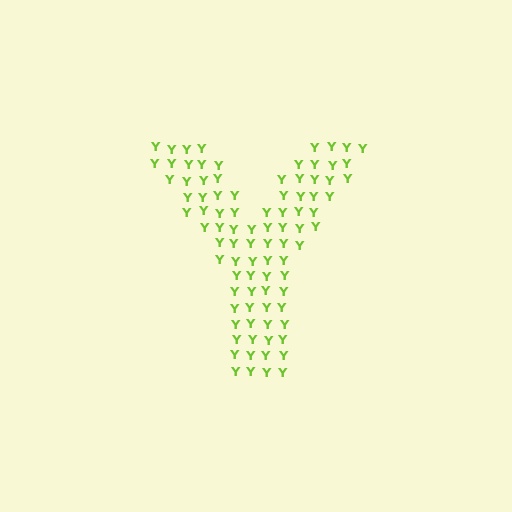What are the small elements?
The small elements are letter Y's.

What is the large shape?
The large shape is the letter Y.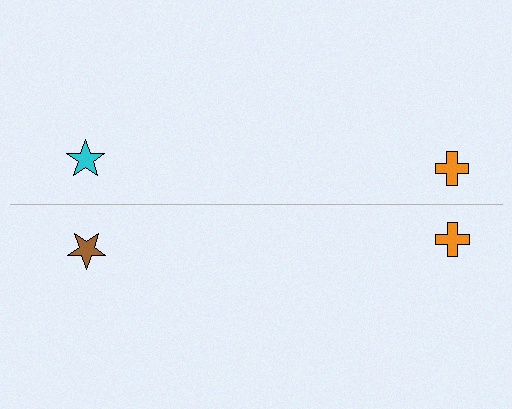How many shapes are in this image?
There are 4 shapes in this image.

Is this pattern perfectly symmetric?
No, the pattern is not perfectly symmetric. The brown star on the bottom side breaks the symmetry — its mirror counterpart is cyan.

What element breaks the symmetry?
The brown star on the bottom side breaks the symmetry — its mirror counterpart is cyan.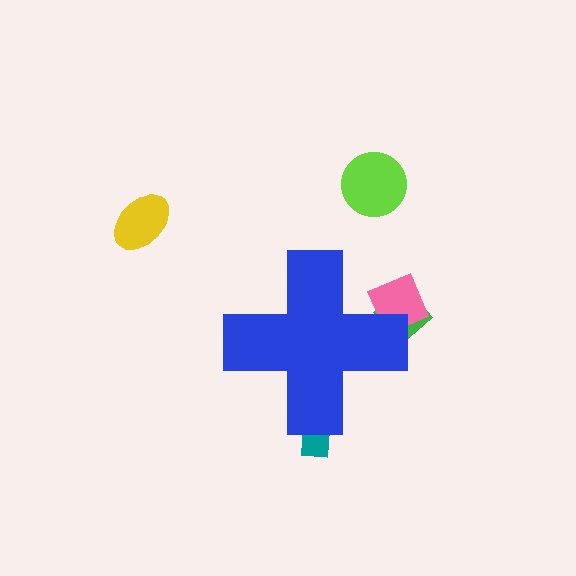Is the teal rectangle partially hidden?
Yes, the teal rectangle is partially hidden behind the blue cross.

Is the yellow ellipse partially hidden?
No, the yellow ellipse is fully visible.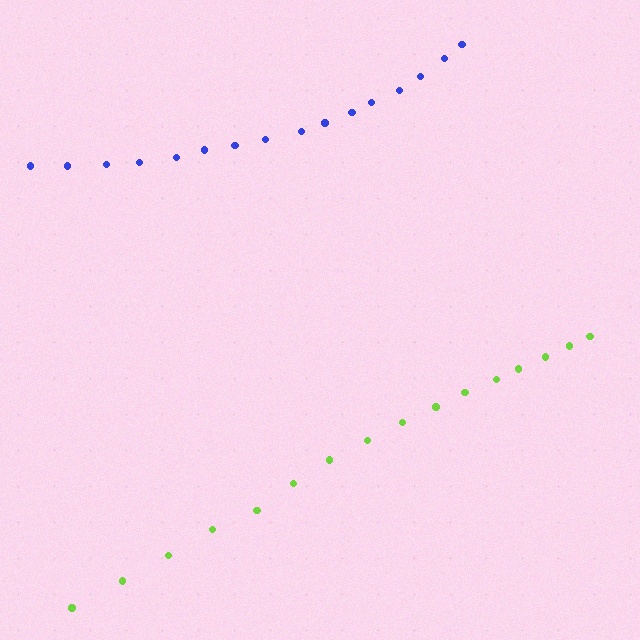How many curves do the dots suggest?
There are 2 distinct paths.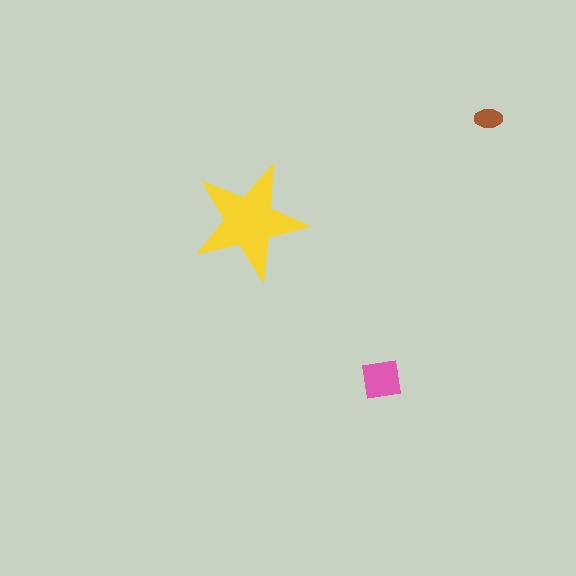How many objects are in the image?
There are 3 objects in the image.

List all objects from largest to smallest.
The yellow star, the pink square, the brown ellipse.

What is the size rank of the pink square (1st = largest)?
2nd.